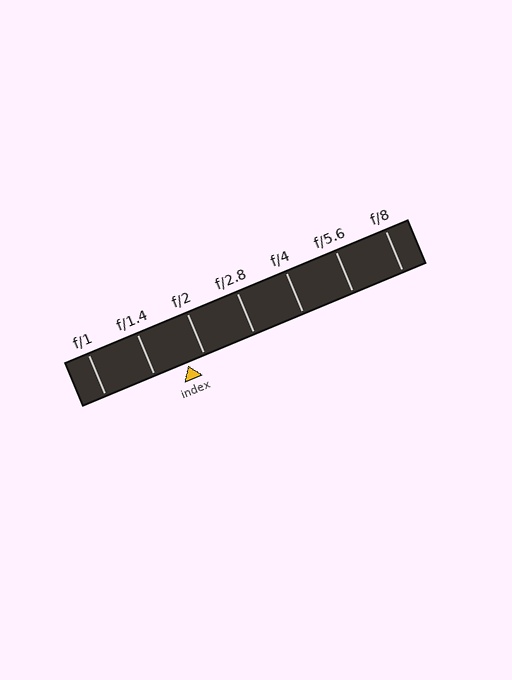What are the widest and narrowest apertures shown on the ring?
The widest aperture shown is f/1 and the narrowest is f/8.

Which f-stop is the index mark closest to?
The index mark is closest to f/2.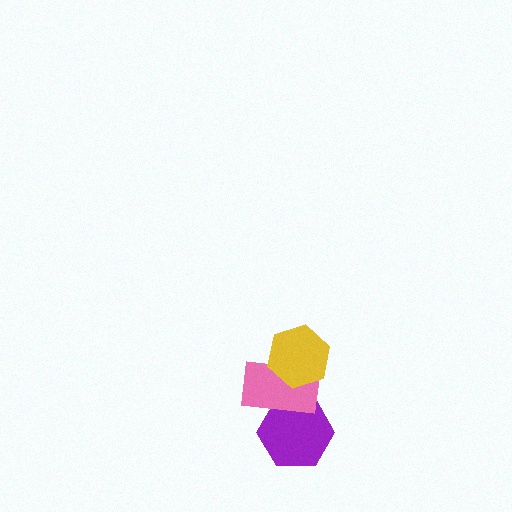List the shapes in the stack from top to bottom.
From top to bottom: the yellow hexagon, the pink rectangle, the purple hexagon.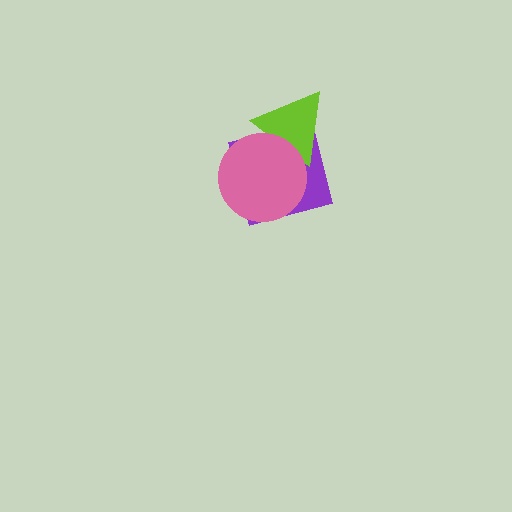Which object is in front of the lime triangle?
The pink circle is in front of the lime triangle.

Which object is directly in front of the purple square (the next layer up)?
The lime triangle is directly in front of the purple square.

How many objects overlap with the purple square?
2 objects overlap with the purple square.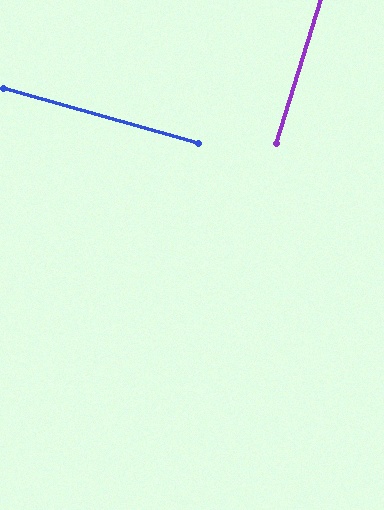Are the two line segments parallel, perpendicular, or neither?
Perpendicular — they meet at approximately 89°.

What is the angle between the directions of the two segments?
Approximately 89 degrees.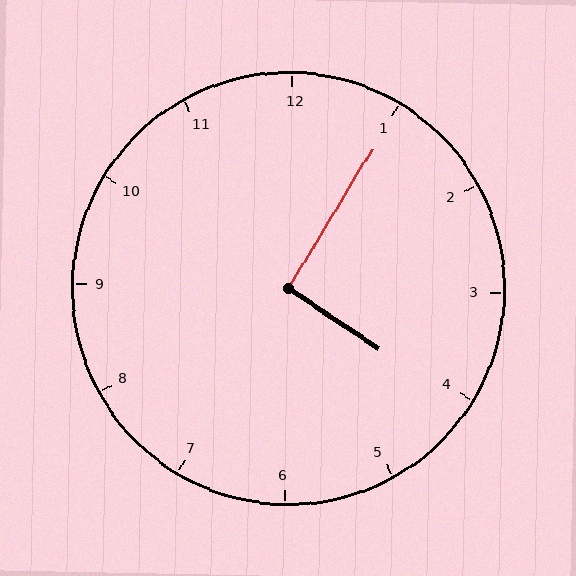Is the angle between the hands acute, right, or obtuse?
It is right.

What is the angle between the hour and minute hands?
Approximately 92 degrees.